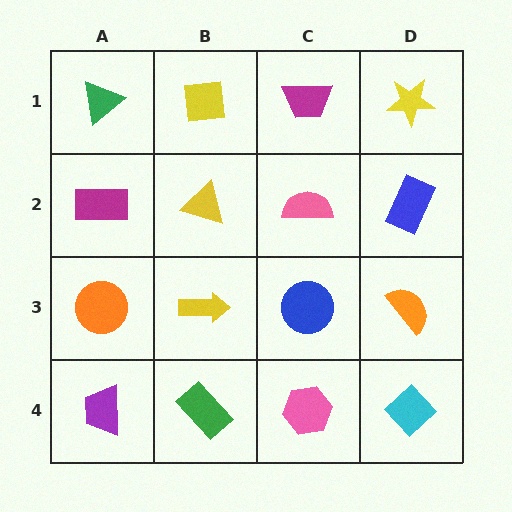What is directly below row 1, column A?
A magenta rectangle.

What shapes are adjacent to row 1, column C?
A pink semicircle (row 2, column C), a yellow square (row 1, column B), a yellow star (row 1, column D).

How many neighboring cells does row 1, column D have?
2.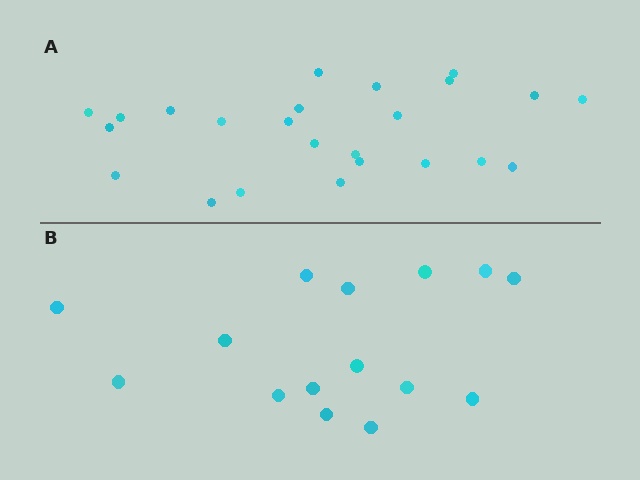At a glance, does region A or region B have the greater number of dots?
Region A (the top region) has more dots.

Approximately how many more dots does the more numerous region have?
Region A has roughly 8 or so more dots than region B.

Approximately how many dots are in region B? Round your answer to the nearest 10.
About 20 dots. (The exact count is 15, which rounds to 20.)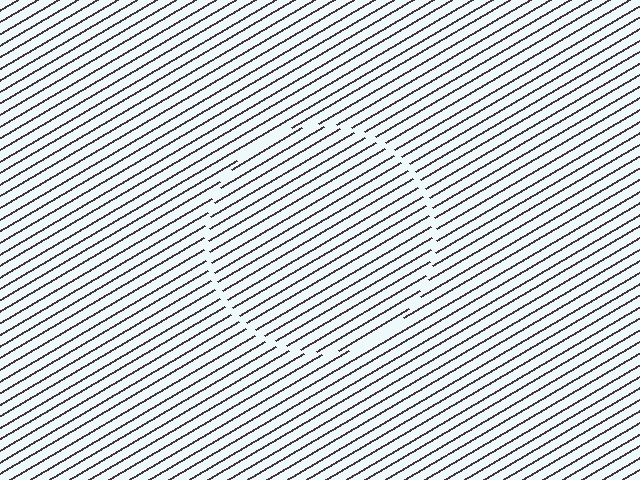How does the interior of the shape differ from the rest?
The interior of the shape contains the same grating, shifted by half a period — the contour is defined by the phase discontinuity where line-ends from the inner and outer gratings abut.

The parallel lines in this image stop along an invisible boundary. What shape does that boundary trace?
An illusory circle. The interior of the shape contains the same grating, shifted by half a period — the contour is defined by the phase discontinuity where line-ends from the inner and outer gratings abut.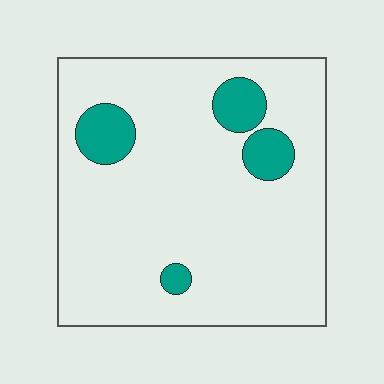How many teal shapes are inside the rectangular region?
4.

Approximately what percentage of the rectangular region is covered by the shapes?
Approximately 10%.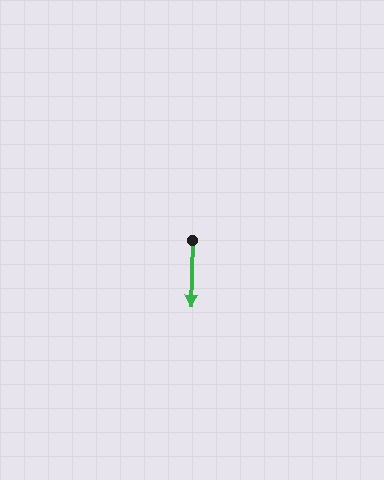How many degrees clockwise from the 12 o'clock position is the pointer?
Approximately 181 degrees.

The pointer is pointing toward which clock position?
Roughly 6 o'clock.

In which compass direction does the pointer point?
South.